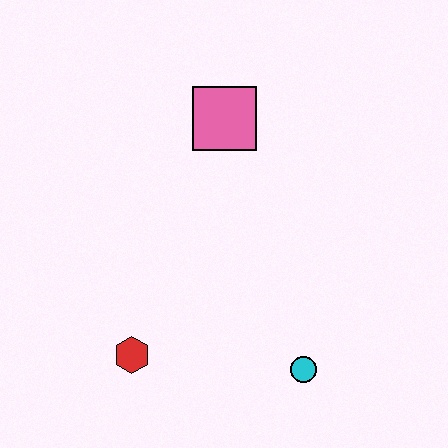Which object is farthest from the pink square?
The cyan circle is farthest from the pink square.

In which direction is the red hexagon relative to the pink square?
The red hexagon is below the pink square.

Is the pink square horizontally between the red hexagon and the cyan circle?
Yes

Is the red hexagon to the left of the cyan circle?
Yes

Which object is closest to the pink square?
The red hexagon is closest to the pink square.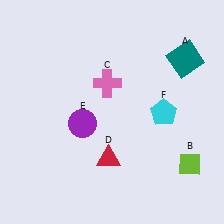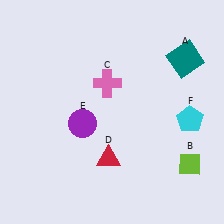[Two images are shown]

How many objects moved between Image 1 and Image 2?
1 object moved between the two images.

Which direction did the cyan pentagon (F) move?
The cyan pentagon (F) moved right.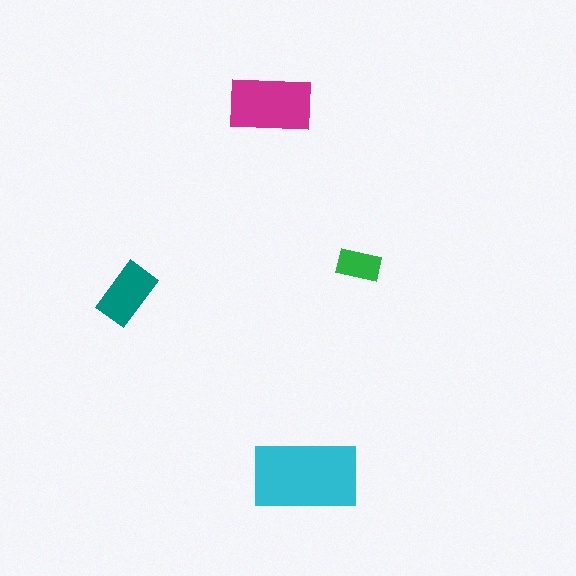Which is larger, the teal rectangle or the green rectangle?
The teal one.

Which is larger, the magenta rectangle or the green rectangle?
The magenta one.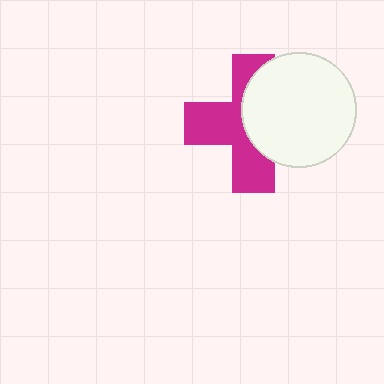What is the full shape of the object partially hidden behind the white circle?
The partially hidden object is a magenta cross.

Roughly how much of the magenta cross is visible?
About half of it is visible (roughly 54%).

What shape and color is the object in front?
The object in front is a white circle.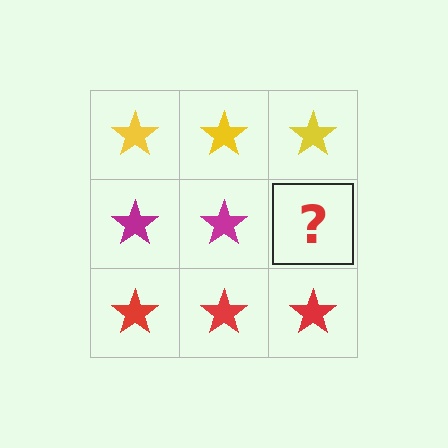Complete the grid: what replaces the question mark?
The question mark should be replaced with a magenta star.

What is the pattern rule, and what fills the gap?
The rule is that each row has a consistent color. The gap should be filled with a magenta star.